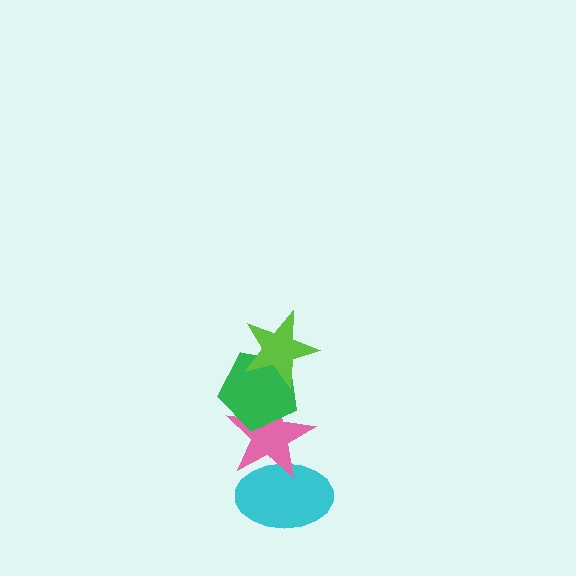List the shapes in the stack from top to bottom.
From top to bottom: the lime star, the green pentagon, the pink star, the cyan ellipse.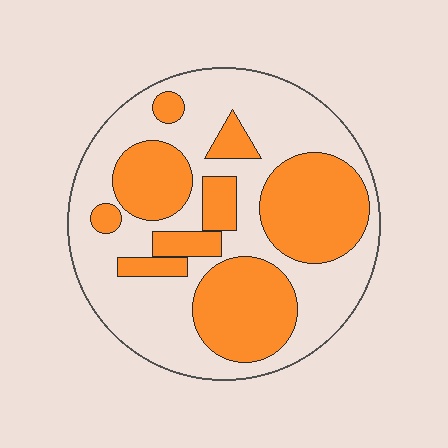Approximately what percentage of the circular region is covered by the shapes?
Approximately 40%.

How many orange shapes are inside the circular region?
9.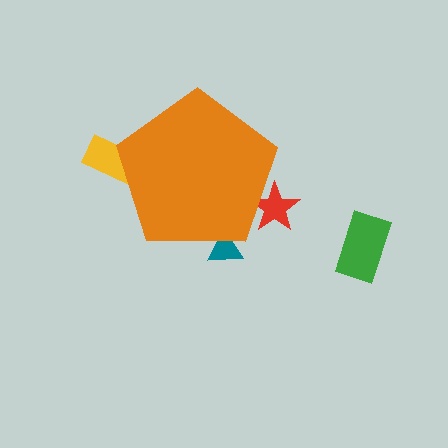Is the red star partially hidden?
Yes, the red star is partially hidden behind the orange pentagon.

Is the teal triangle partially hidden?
Yes, the teal triangle is partially hidden behind the orange pentagon.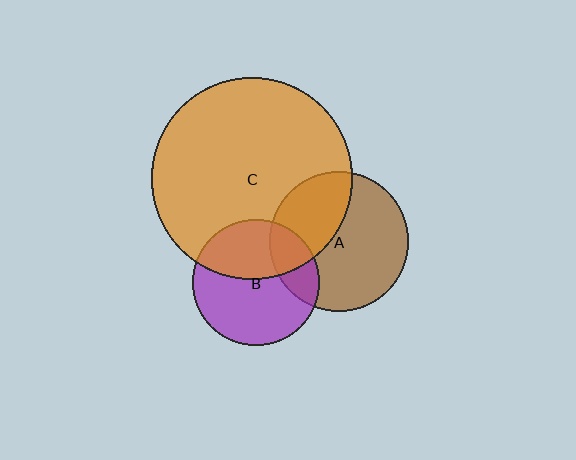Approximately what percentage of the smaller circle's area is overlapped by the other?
Approximately 20%.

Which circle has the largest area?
Circle C (orange).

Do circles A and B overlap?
Yes.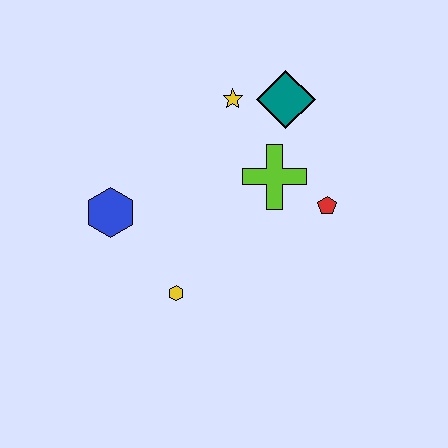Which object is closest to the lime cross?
The red pentagon is closest to the lime cross.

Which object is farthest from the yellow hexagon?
The teal diamond is farthest from the yellow hexagon.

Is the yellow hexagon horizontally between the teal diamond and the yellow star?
No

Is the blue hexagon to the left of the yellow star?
Yes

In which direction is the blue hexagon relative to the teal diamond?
The blue hexagon is to the left of the teal diamond.